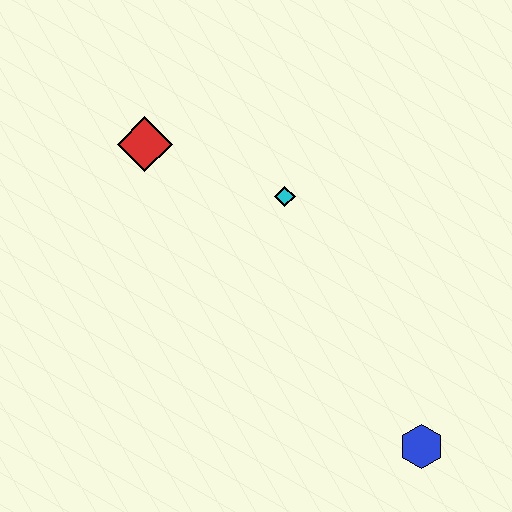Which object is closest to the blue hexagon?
The cyan diamond is closest to the blue hexagon.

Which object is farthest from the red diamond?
The blue hexagon is farthest from the red diamond.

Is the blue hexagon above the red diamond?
No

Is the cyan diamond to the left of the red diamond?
No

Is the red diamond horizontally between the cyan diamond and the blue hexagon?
No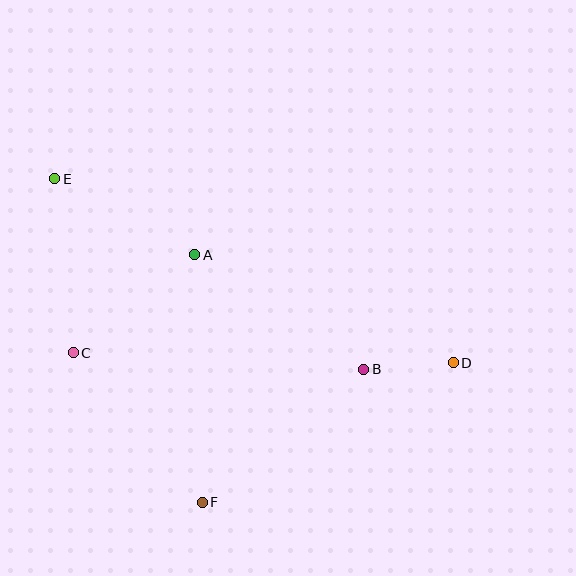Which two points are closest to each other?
Points B and D are closest to each other.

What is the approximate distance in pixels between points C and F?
The distance between C and F is approximately 197 pixels.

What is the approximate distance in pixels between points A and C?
The distance between A and C is approximately 156 pixels.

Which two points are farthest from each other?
Points D and E are farthest from each other.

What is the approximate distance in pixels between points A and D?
The distance between A and D is approximately 280 pixels.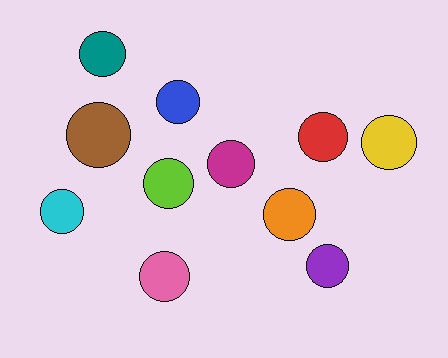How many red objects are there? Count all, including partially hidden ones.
There is 1 red object.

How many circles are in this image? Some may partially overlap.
There are 11 circles.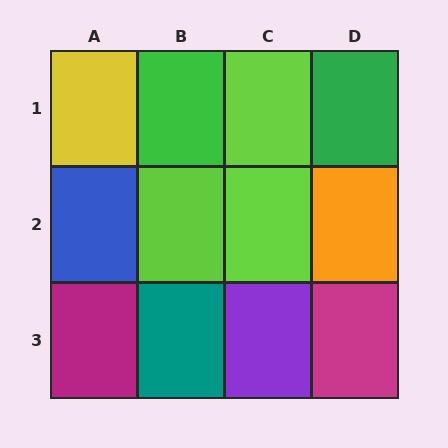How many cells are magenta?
2 cells are magenta.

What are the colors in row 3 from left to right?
Magenta, teal, purple, magenta.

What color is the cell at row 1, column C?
Lime.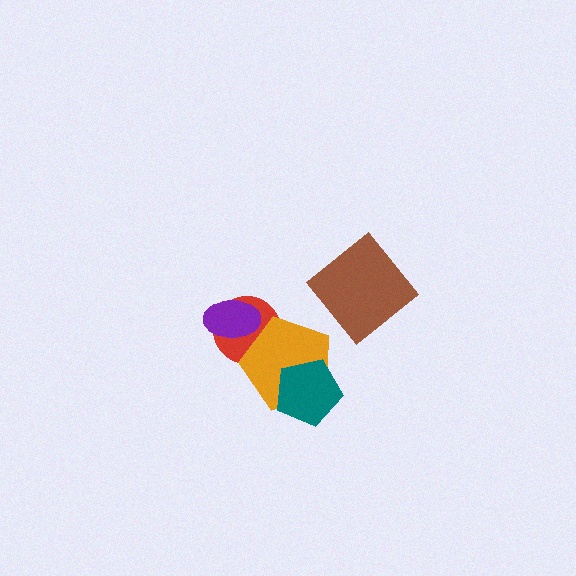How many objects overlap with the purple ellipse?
1 object overlaps with the purple ellipse.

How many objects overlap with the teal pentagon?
1 object overlaps with the teal pentagon.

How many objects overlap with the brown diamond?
0 objects overlap with the brown diamond.